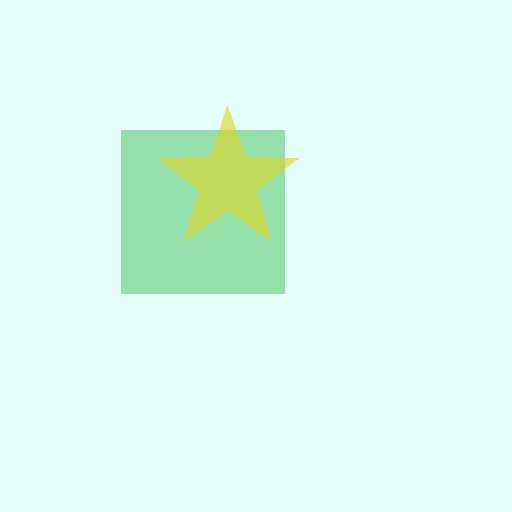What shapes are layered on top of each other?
The layered shapes are: a green square, a yellow star.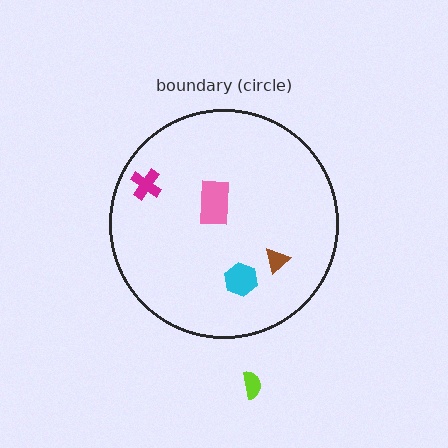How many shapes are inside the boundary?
4 inside, 1 outside.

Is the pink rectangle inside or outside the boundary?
Inside.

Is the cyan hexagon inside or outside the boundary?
Inside.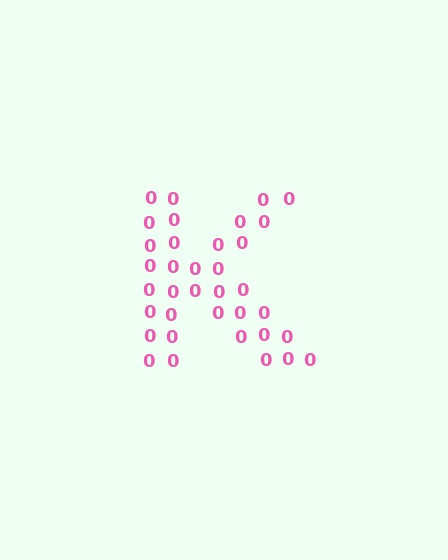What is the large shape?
The large shape is the letter K.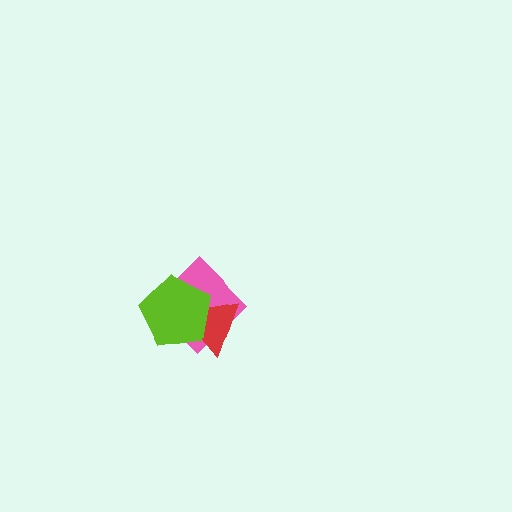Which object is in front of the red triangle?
The lime pentagon is in front of the red triangle.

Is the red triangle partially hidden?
Yes, it is partially covered by another shape.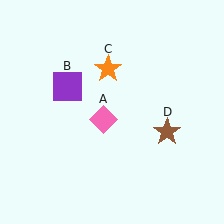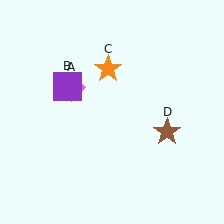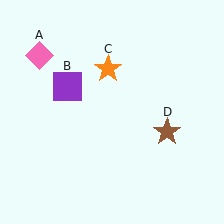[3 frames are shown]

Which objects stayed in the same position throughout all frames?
Purple square (object B) and orange star (object C) and brown star (object D) remained stationary.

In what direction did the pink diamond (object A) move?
The pink diamond (object A) moved up and to the left.